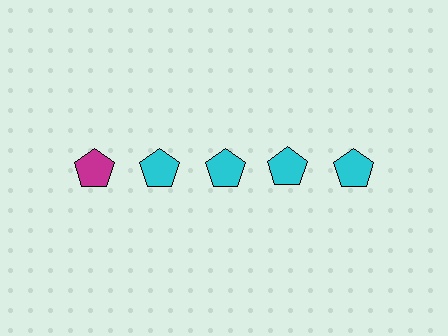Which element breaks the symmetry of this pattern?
The magenta pentagon in the top row, leftmost column breaks the symmetry. All other shapes are cyan pentagons.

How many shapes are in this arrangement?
There are 5 shapes arranged in a grid pattern.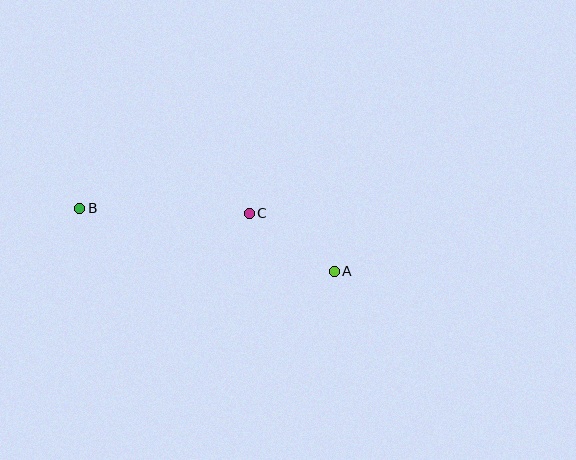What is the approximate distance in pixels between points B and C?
The distance between B and C is approximately 170 pixels.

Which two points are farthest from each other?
Points A and B are farthest from each other.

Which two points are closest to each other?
Points A and C are closest to each other.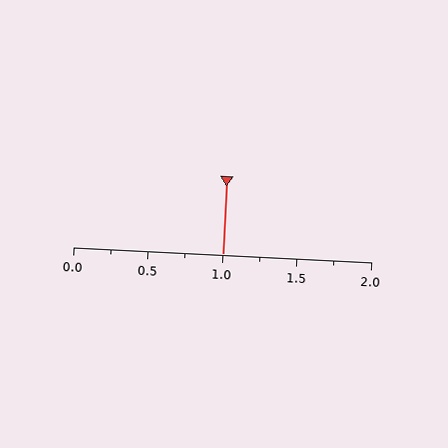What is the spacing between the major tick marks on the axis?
The major ticks are spaced 0.5 apart.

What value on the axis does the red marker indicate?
The marker indicates approximately 1.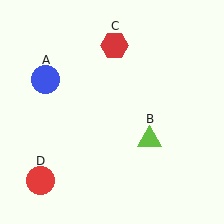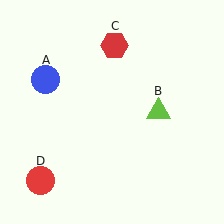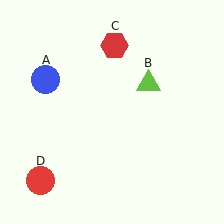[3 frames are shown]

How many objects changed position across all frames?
1 object changed position: lime triangle (object B).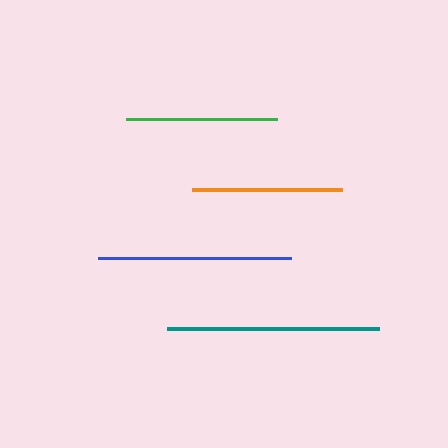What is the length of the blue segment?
The blue segment is approximately 194 pixels long.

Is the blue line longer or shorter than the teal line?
The teal line is longer than the blue line.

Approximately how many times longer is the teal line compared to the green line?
The teal line is approximately 1.4 times the length of the green line.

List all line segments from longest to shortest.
From longest to shortest: teal, blue, green, orange.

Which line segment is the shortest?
The orange line is the shortest at approximately 150 pixels.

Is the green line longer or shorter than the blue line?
The blue line is longer than the green line.